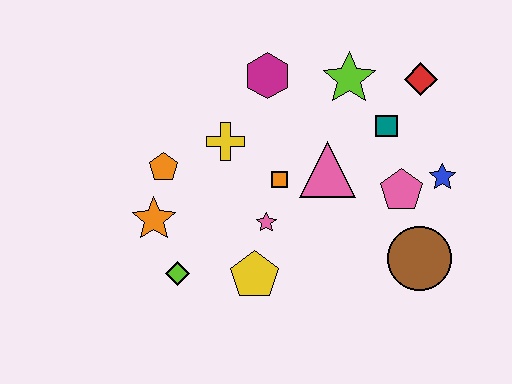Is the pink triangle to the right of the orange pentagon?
Yes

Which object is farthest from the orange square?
The red diamond is farthest from the orange square.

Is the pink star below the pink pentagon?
Yes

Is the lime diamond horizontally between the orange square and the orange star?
Yes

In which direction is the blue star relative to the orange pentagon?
The blue star is to the right of the orange pentagon.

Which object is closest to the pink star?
The orange square is closest to the pink star.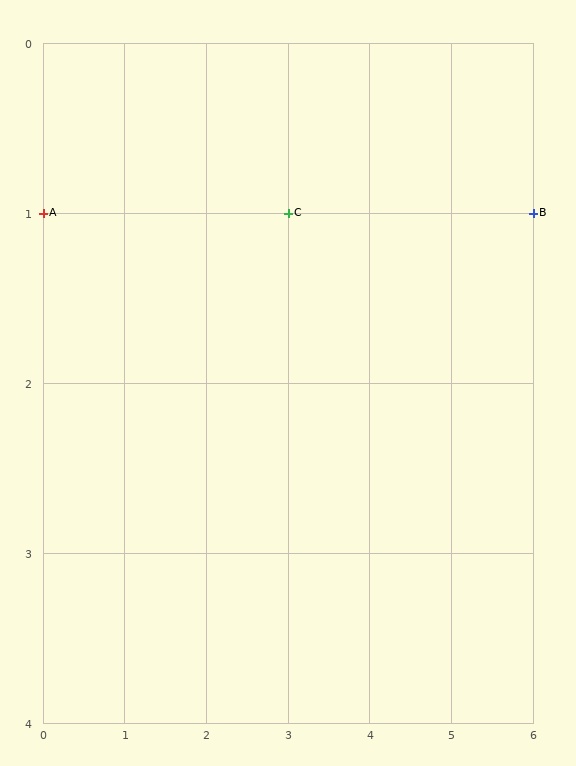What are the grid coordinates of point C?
Point C is at grid coordinates (3, 1).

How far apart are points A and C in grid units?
Points A and C are 3 columns apart.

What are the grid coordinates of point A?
Point A is at grid coordinates (0, 1).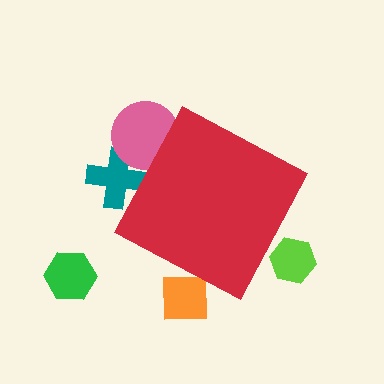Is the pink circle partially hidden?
Yes, the pink circle is partially hidden behind the red diamond.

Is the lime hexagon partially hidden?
Yes, the lime hexagon is partially hidden behind the red diamond.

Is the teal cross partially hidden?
Yes, the teal cross is partially hidden behind the red diamond.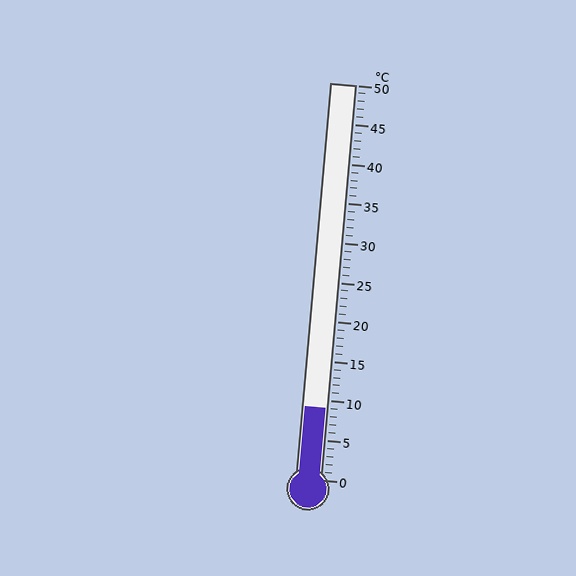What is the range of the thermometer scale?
The thermometer scale ranges from 0°C to 50°C.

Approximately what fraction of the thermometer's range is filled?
The thermometer is filled to approximately 20% of its range.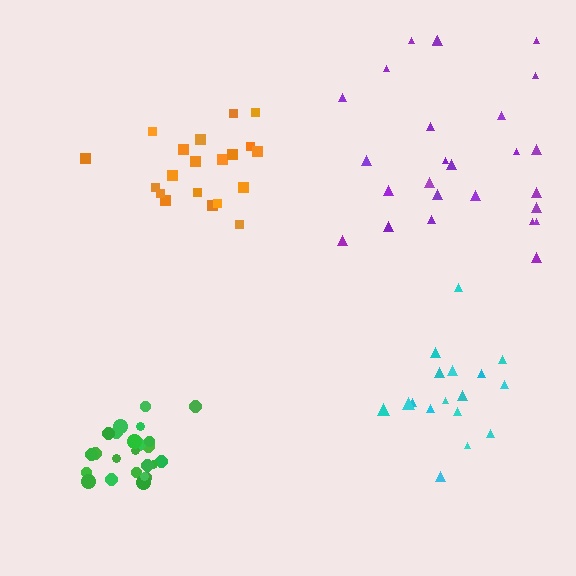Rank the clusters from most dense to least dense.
green, orange, cyan, purple.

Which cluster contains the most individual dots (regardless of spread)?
Purple (26).